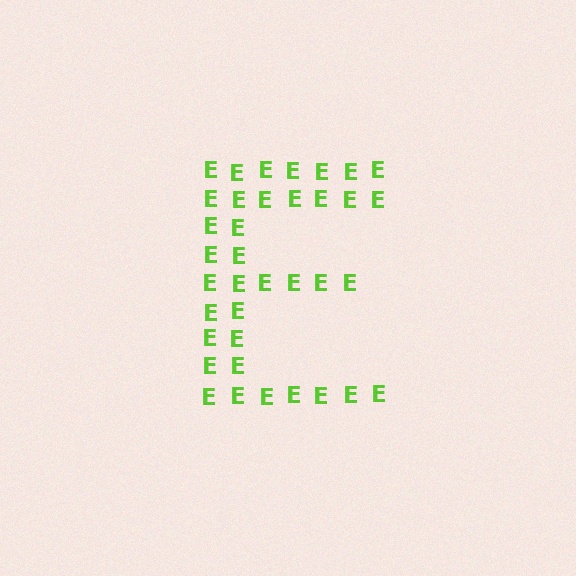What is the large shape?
The large shape is the letter E.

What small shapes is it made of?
It is made of small letter E's.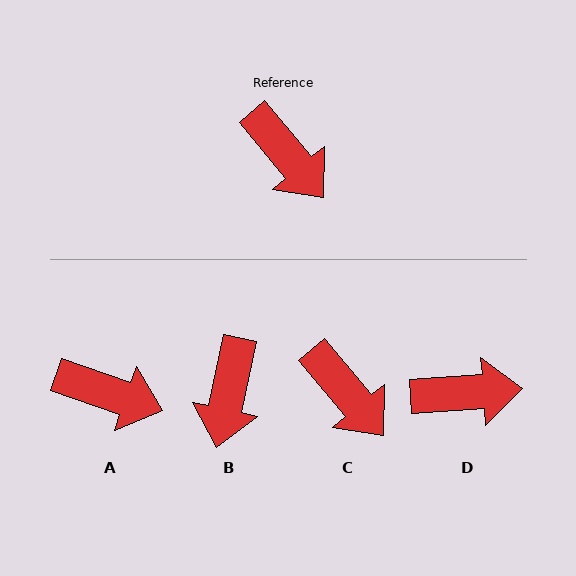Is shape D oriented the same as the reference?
No, it is off by about 54 degrees.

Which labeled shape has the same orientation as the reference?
C.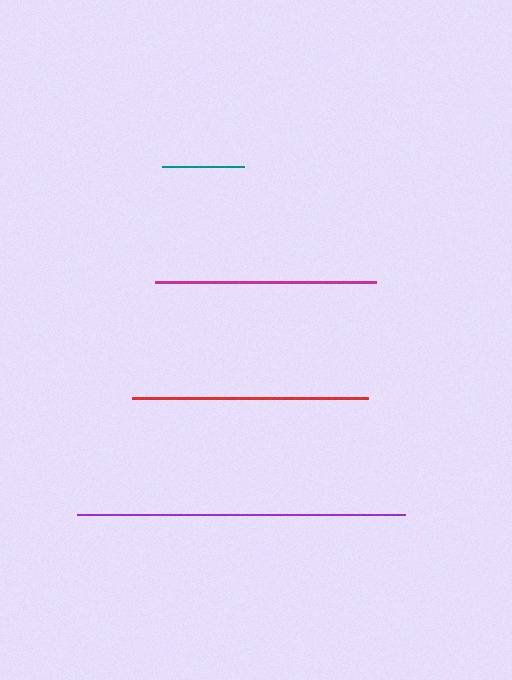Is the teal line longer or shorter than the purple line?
The purple line is longer than the teal line.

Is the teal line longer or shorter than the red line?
The red line is longer than the teal line.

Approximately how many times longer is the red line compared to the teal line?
The red line is approximately 2.9 times the length of the teal line.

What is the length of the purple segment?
The purple segment is approximately 328 pixels long.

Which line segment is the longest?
The purple line is the longest at approximately 328 pixels.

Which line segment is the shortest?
The teal line is the shortest at approximately 83 pixels.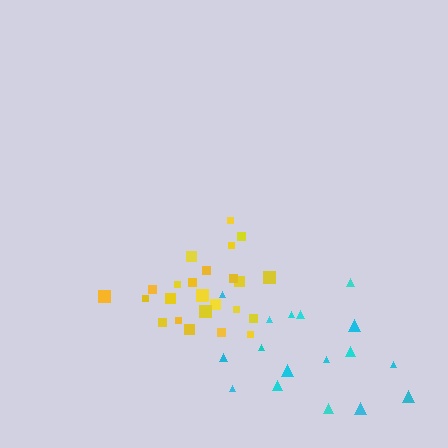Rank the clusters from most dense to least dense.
yellow, cyan.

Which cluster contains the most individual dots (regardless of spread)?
Yellow (24).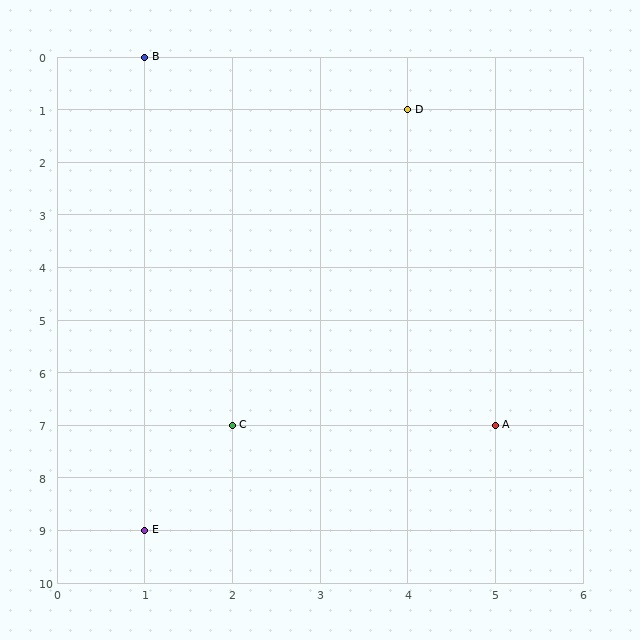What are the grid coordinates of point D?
Point D is at grid coordinates (4, 1).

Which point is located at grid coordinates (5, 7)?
Point A is at (5, 7).